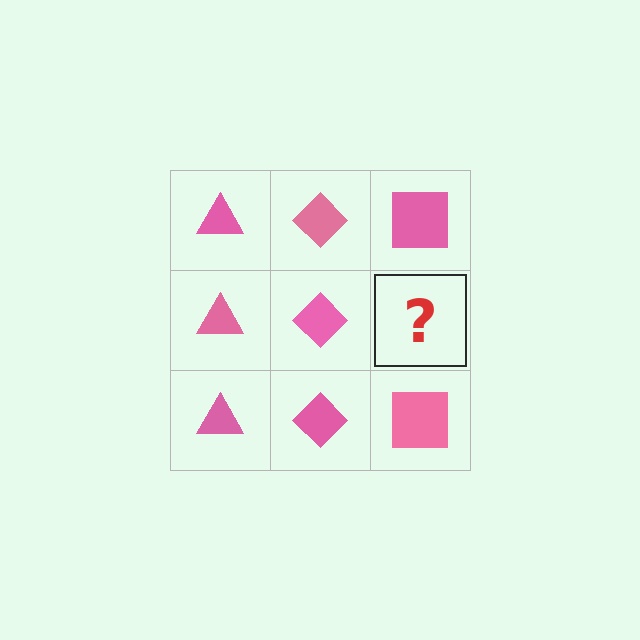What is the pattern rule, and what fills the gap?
The rule is that each column has a consistent shape. The gap should be filled with a pink square.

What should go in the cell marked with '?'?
The missing cell should contain a pink square.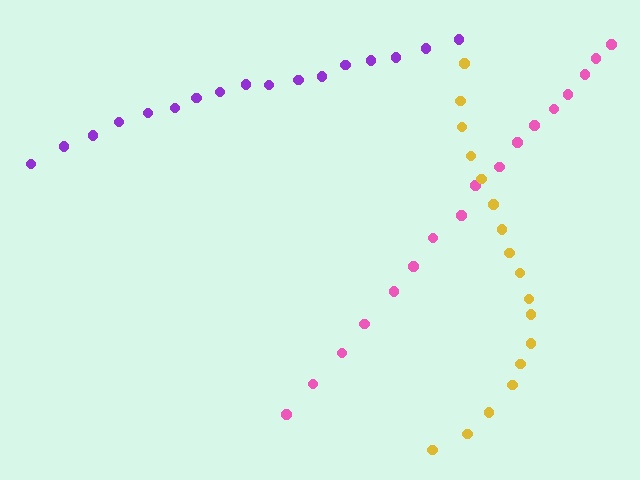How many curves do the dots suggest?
There are 3 distinct paths.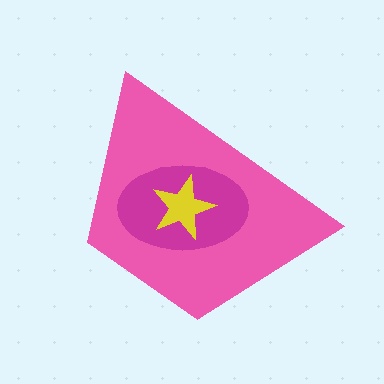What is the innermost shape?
The yellow star.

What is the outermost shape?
The pink trapezoid.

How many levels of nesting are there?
3.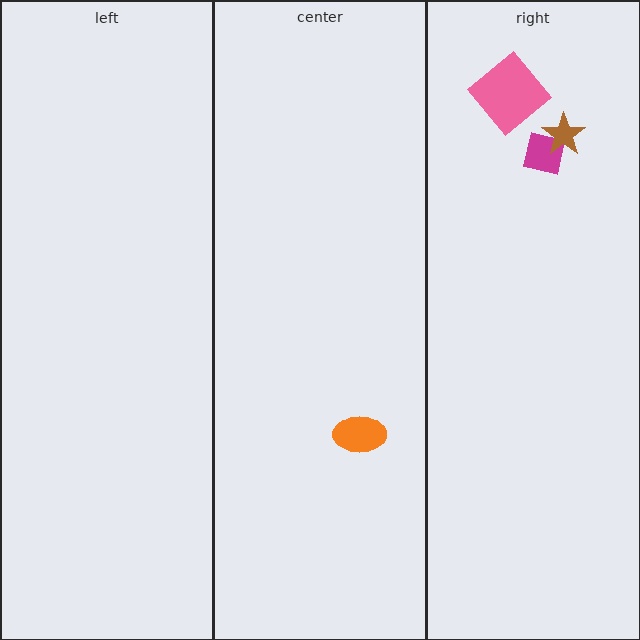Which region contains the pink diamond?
The right region.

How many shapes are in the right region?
3.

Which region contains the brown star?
The right region.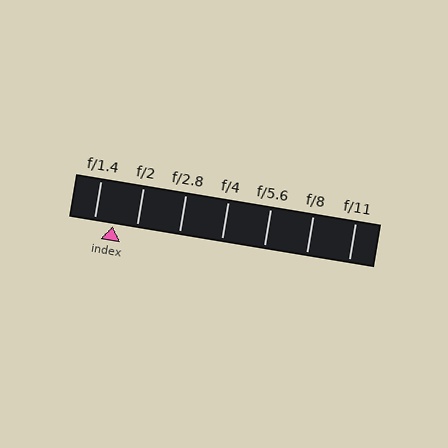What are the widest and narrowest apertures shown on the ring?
The widest aperture shown is f/1.4 and the narrowest is f/11.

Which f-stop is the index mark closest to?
The index mark is closest to f/1.4.